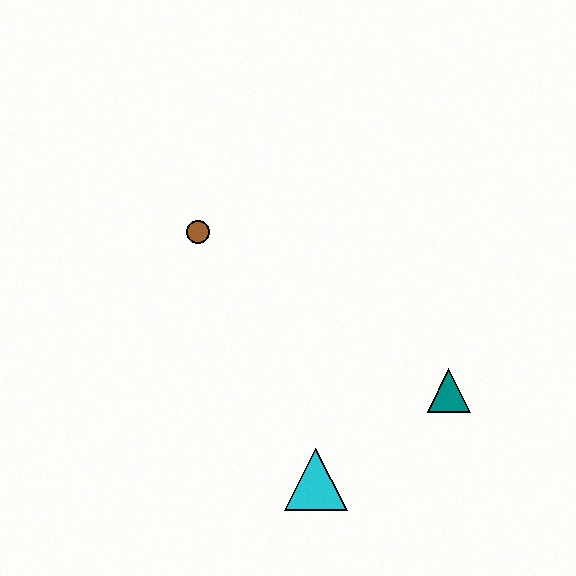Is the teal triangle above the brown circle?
No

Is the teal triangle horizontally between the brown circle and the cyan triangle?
No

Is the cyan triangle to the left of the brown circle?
No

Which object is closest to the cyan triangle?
The teal triangle is closest to the cyan triangle.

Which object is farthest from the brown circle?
The teal triangle is farthest from the brown circle.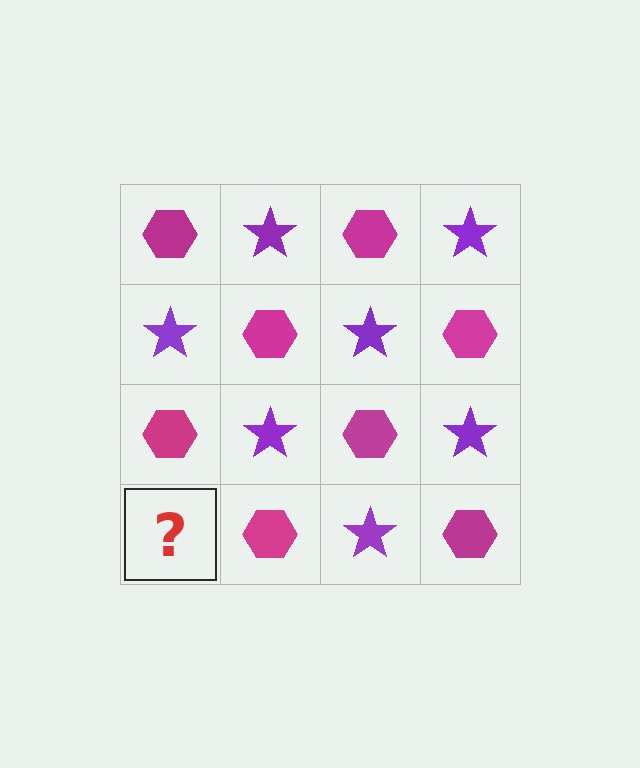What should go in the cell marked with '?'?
The missing cell should contain a purple star.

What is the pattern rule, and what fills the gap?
The rule is that it alternates magenta hexagon and purple star in a checkerboard pattern. The gap should be filled with a purple star.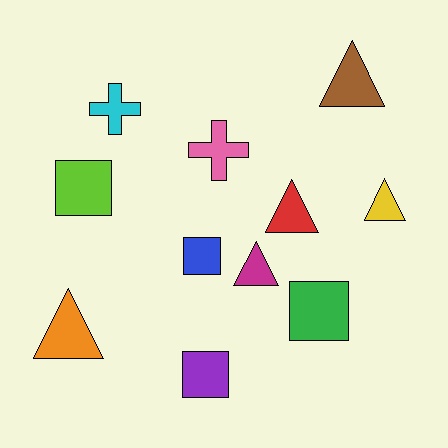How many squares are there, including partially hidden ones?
There are 4 squares.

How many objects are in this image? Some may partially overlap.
There are 11 objects.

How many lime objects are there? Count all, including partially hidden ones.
There is 1 lime object.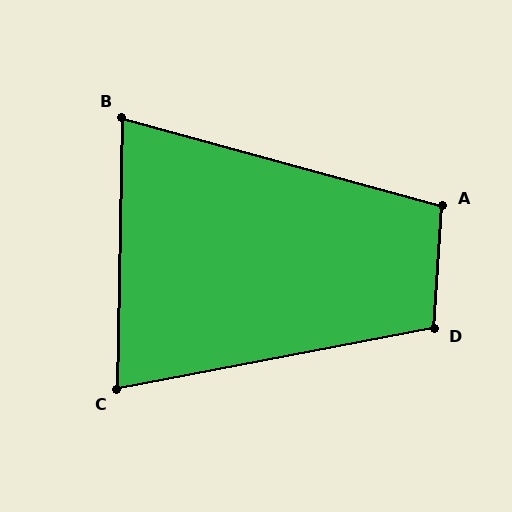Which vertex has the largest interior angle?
D, at approximately 104 degrees.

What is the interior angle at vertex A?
Approximately 102 degrees (obtuse).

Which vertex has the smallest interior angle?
B, at approximately 76 degrees.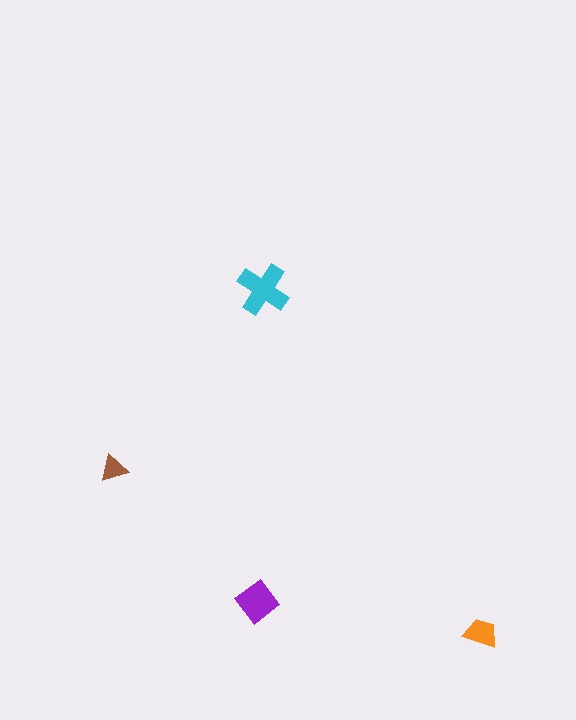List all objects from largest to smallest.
The cyan cross, the purple diamond, the orange trapezoid, the brown triangle.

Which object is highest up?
The cyan cross is topmost.